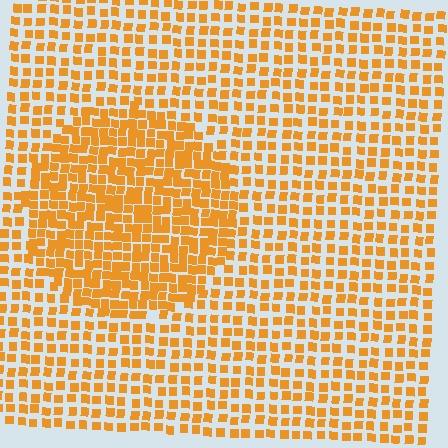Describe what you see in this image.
The image contains small orange elements arranged at two different densities. A circle-shaped region is visible where the elements are more densely packed than the surrounding area.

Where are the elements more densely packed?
The elements are more densely packed inside the circle boundary.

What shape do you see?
I see a circle.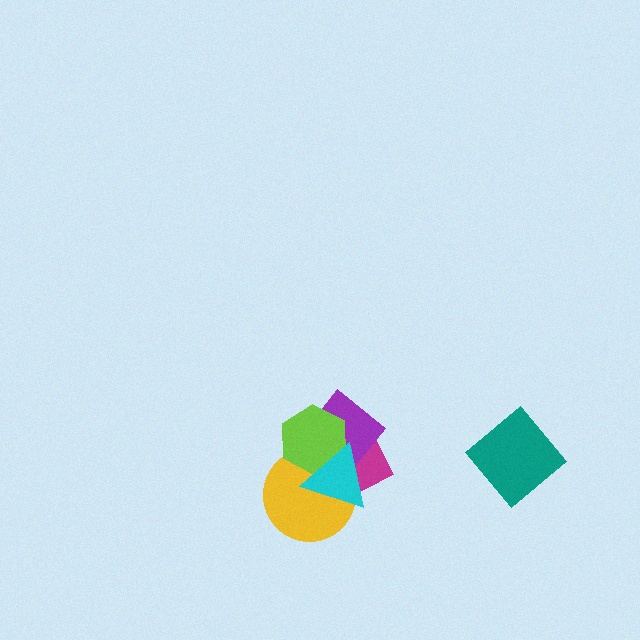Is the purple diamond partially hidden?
Yes, it is partially covered by another shape.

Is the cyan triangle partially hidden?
No, no other shape covers it.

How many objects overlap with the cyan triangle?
4 objects overlap with the cyan triangle.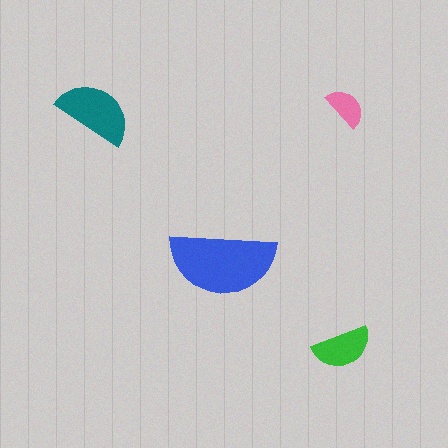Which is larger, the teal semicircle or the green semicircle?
The teal one.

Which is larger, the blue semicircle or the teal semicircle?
The blue one.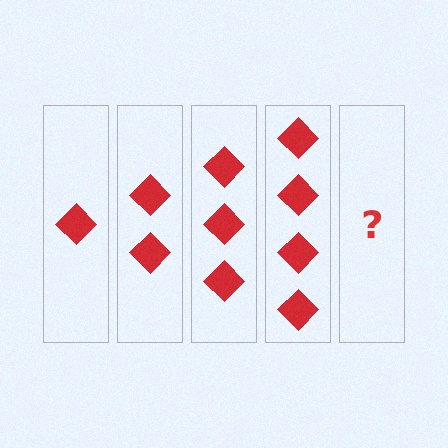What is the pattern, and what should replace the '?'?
The pattern is that each step adds one more diamond. The '?' should be 5 diamonds.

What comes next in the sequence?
The next element should be 5 diamonds.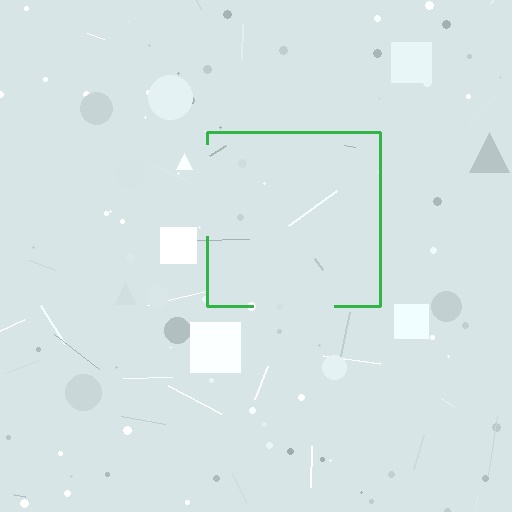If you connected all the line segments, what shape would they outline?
They would outline a square.